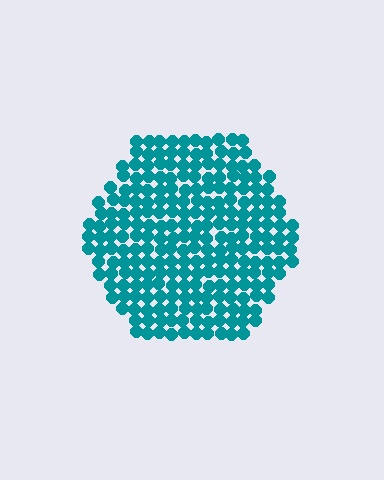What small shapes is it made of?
It is made of small circles.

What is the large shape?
The large shape is a hexagon.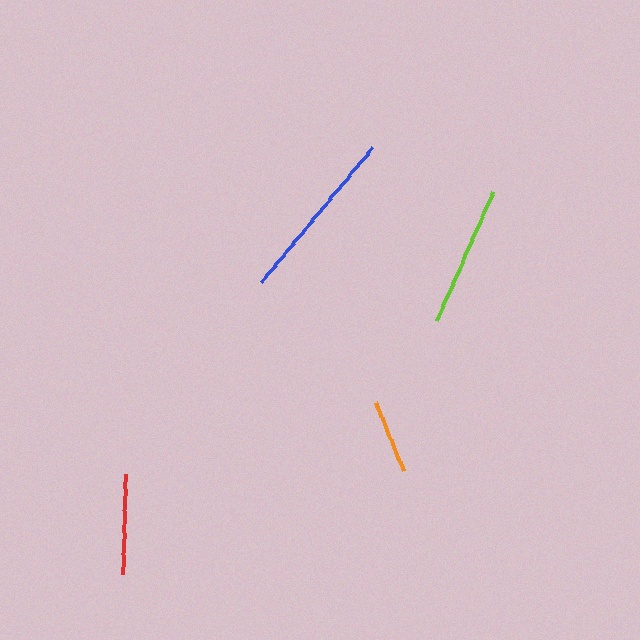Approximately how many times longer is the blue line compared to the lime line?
The blue line is approximately 1.2 times the length of the lime line.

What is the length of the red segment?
The red segment is approximately 100 pixels long.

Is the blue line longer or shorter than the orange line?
The blue line is longer than the orange line.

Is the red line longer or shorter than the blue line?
The blue line is longer than the red line.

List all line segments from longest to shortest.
From longest to shortest: blue, lime, red, orange.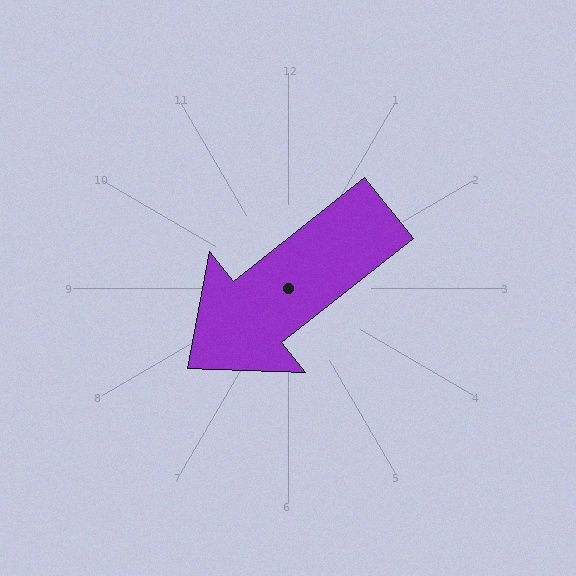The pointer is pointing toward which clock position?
Roughly 8 o'clock.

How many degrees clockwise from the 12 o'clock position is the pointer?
Approximately 232 degrees.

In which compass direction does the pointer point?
Southwest.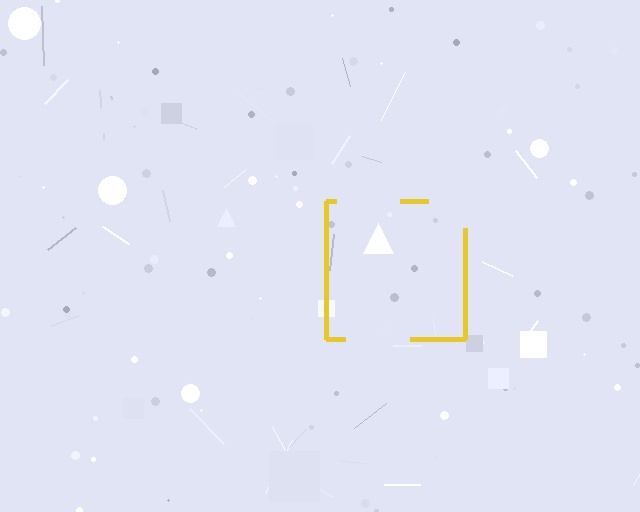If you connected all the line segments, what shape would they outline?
They would outline a square.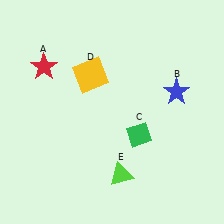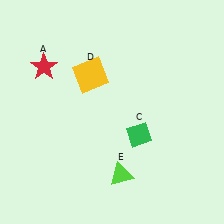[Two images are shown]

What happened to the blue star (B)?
The blue star (B) was removed in Image 2. It was in the top-right area of Image 1.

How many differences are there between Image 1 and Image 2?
There is 1 difference between the two images.